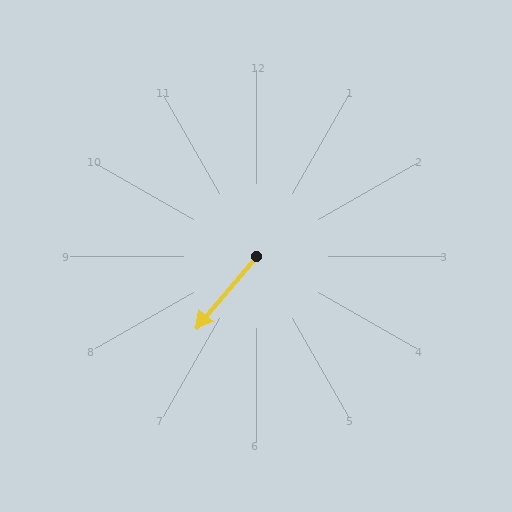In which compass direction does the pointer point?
Southwest.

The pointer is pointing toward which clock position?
Roughly 7 o'clock.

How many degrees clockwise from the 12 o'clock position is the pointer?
Approximately 220 degrees.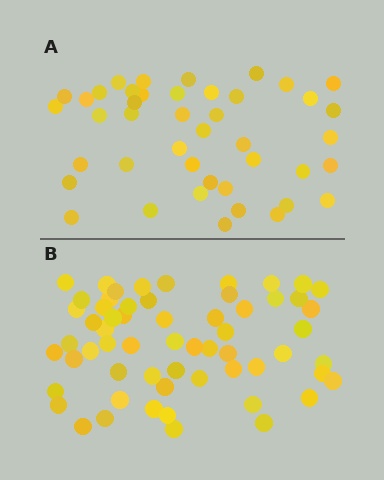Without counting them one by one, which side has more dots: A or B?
Region B (the bottom region) has more dots.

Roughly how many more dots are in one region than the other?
Region B has approximately 15 more dots than region A.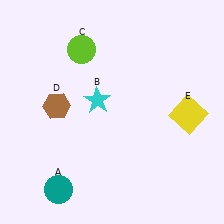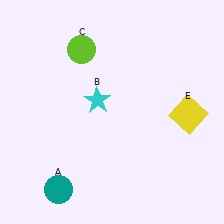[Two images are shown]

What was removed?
The brown hexagon (D) was removed in Image 2.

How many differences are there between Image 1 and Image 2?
There is 1 difference between the two images.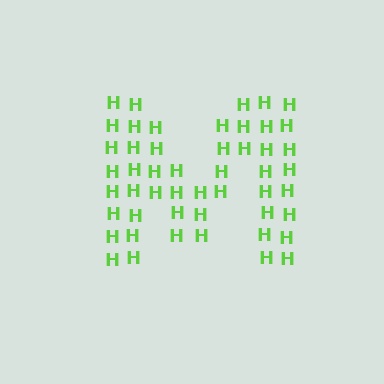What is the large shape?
The large shape is the letter M.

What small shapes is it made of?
It is made of small letter H's.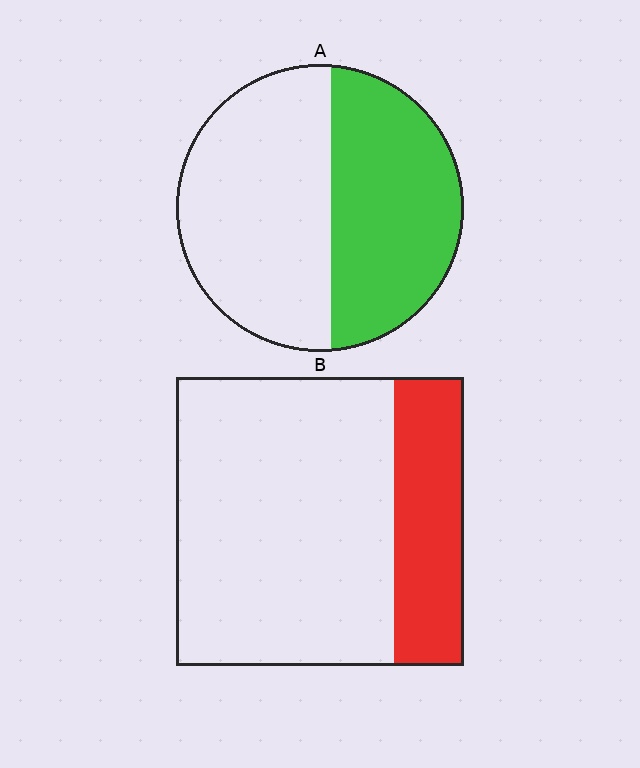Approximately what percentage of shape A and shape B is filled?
A is approximately 45% and B is approximately 25%.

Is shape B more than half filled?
No.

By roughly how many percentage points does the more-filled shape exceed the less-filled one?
By roughly 20 percentage points (A over B).